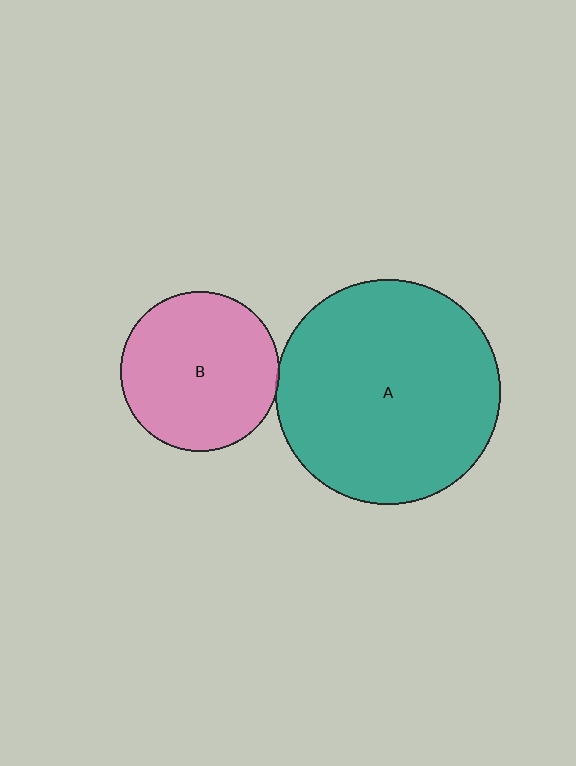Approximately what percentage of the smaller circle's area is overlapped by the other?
Approximately 5%.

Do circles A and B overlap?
Yes.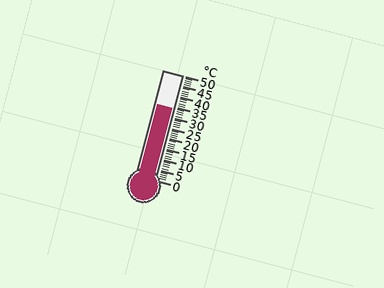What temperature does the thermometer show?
The thermometer shows approximately 34°C.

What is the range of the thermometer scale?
The thermometer scale ranges from 0°C to 50°C.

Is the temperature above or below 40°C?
The temperature is below 40°C.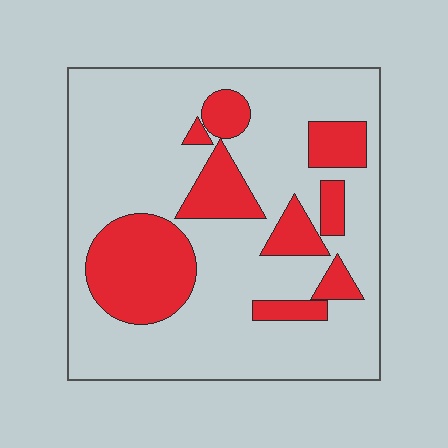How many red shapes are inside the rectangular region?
9.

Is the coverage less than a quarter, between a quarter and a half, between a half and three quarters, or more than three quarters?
Between a quarter and a half.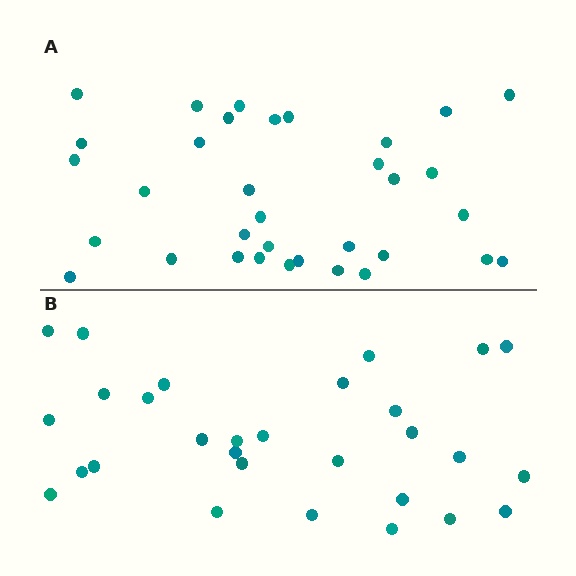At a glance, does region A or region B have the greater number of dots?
Region A (the top region) has more dots.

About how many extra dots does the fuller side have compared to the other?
Region A has about 5 more dots than region B.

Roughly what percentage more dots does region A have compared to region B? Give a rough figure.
About 15% more.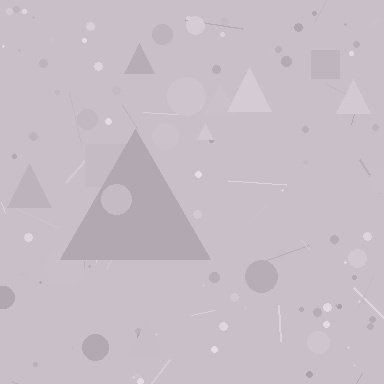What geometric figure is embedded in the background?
A triangle is embedded in the background.